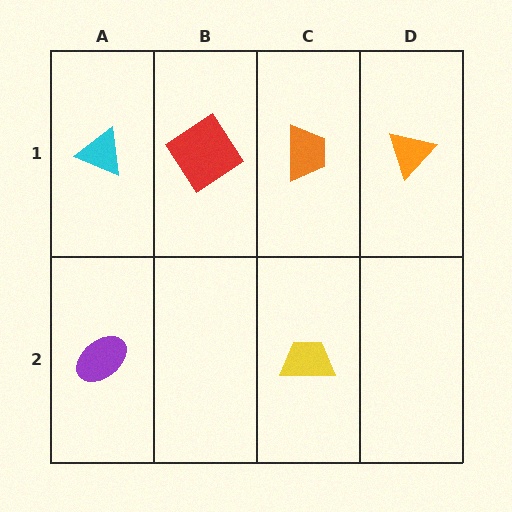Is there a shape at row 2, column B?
No, that cell is empty.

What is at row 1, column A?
A cyan triangle.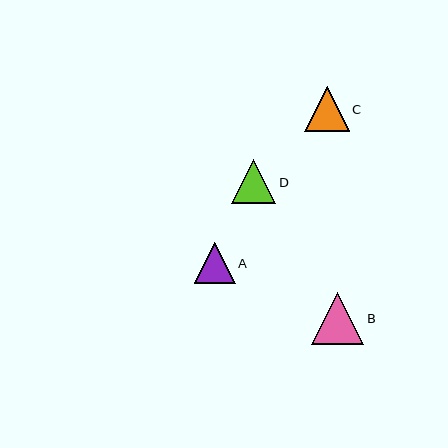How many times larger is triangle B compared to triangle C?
Triangle B is approximately 1.2 times the size of triangle C.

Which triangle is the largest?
Triangle B is the largest with a size of approximately 52 pixels.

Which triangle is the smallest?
Triangle A is the smallest with a size of approximately 41 pixels.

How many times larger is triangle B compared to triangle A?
Triangle B is approximately 1.3 times the size of triangle A.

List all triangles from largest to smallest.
From largest to smallest: B, C, D, A.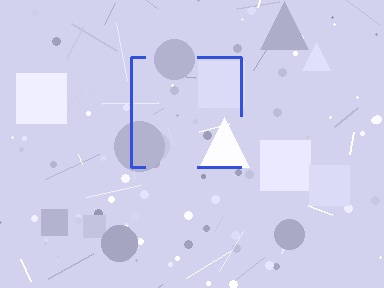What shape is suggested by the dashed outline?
The dashed outline suggests a square.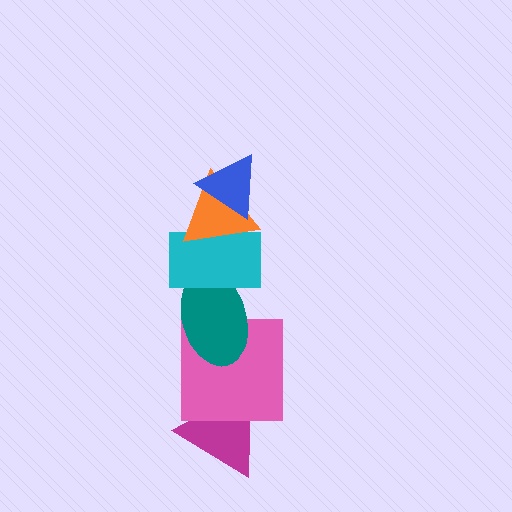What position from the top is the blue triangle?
The blue triangle is 1st from the top.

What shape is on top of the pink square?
The teal ellipse is on top of the pink square.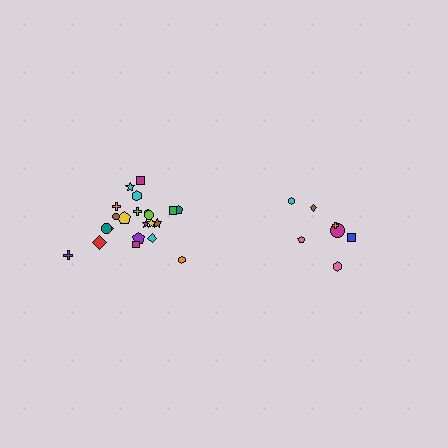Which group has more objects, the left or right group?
The left group.